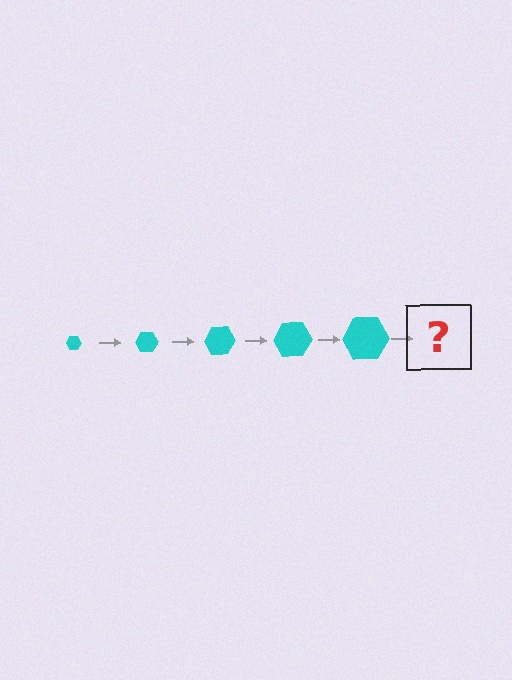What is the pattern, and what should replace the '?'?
The pattern is that the hexagon gets progressively larger each step. The '?' should be a cyan hexagon, larger than the previous one.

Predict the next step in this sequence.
The next step is a cyan hexagon, larger than the previous one.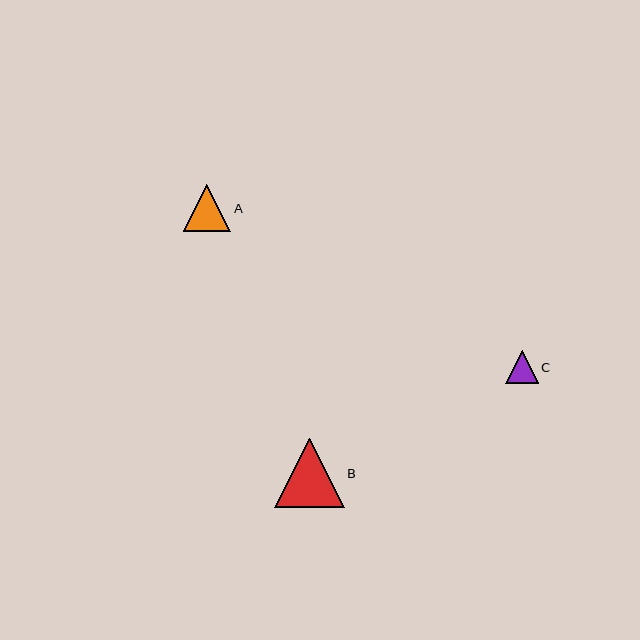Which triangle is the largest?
Triangle B is the largest with a size of approximately 69 pixels.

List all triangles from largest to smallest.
From largest to smallest: B, A, C.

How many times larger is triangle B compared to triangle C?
Triangle B is approximately 2.1 times the size of triangle C.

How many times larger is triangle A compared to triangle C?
Triangle A is approximately 1.5 times the size of triangle C.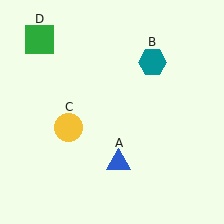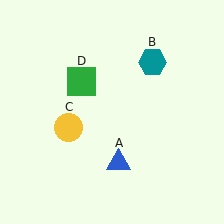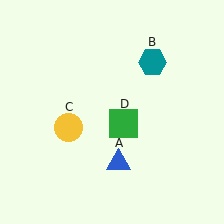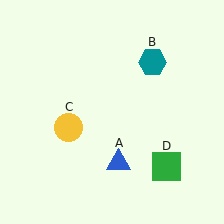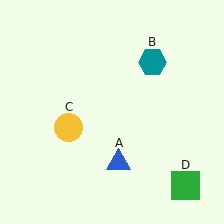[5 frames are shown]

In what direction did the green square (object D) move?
The green square (object D) moved down and to the right.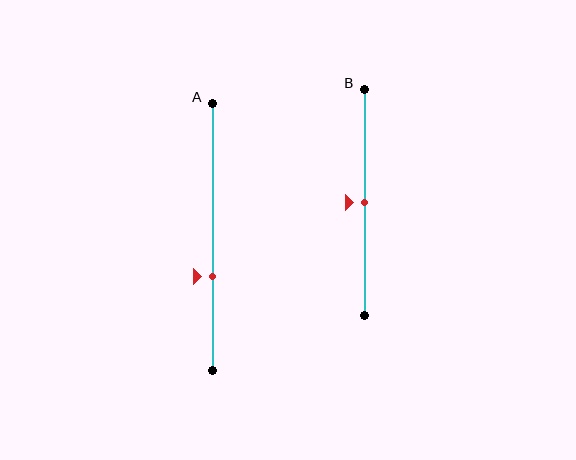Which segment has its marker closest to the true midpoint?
Segment B has its marker closest to the true midpoint.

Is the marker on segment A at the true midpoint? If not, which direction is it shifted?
No, the marker on segment A is shifted downward by about 15% of the segment length.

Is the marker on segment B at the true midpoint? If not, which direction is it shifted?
Yes, the marker on segment B is at the true midpoint.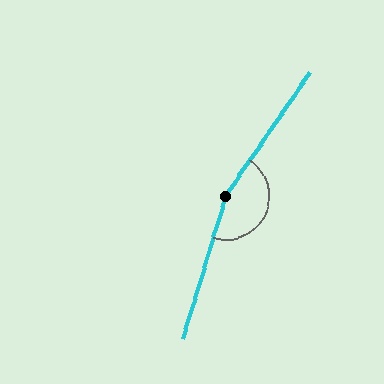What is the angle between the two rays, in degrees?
Approximately 162 degrees.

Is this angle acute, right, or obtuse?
It is obtuse.